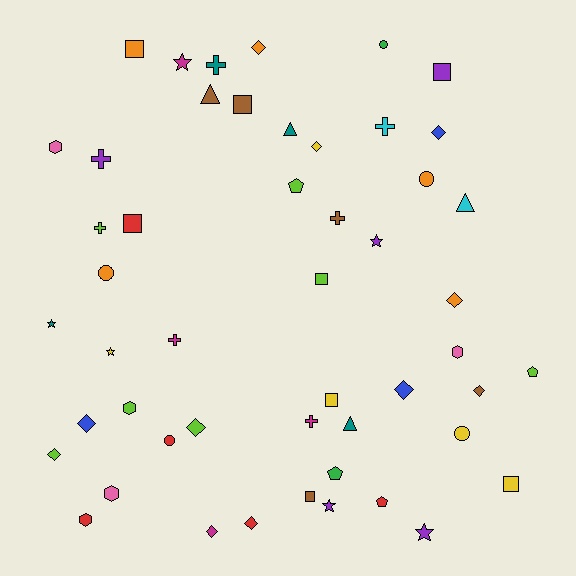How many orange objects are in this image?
There are 5 orange objects.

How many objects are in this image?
There are 50 objects.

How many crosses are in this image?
There are 7 crosses.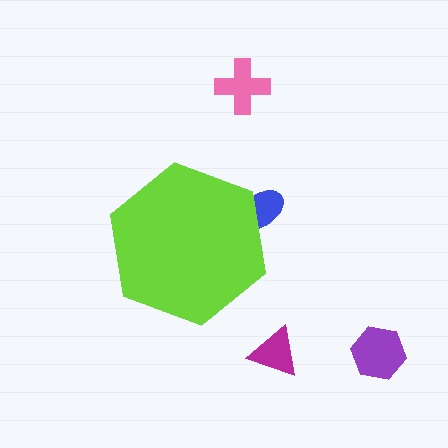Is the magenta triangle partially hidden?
No, the magenta triangle is fully visible.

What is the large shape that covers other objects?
A lime hexagon.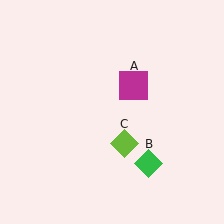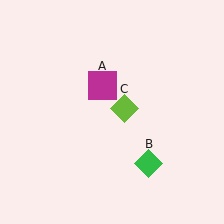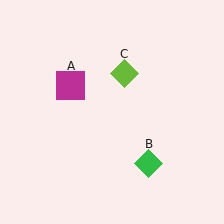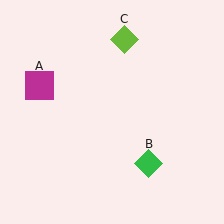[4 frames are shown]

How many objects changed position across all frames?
2 objects changed position: magenta square (object A), lime diamond (object C).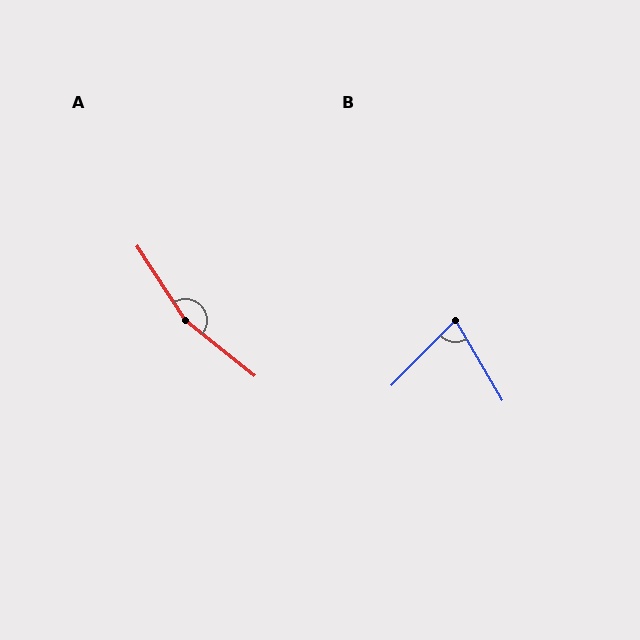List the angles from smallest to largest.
B (75°), A (162°).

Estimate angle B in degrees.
Approximately 75 degrees.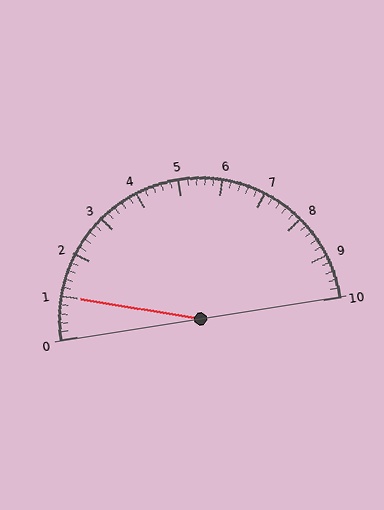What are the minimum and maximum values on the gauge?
The gauge ranges from 0 to 10.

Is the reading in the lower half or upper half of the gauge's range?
The reading is in the lower half of the range (0 to 10).